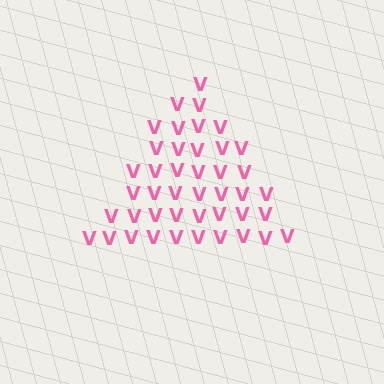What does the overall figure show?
The overall figure shows a triangle.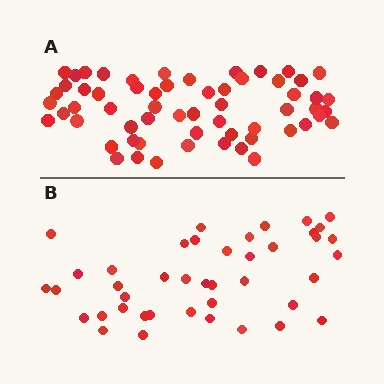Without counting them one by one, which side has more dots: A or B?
Region A (the top region) has more dots.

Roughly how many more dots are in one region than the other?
Region A has approximately 20 more dots than region B.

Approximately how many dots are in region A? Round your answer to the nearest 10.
About 60 dots.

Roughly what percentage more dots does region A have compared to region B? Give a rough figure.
About 45% more.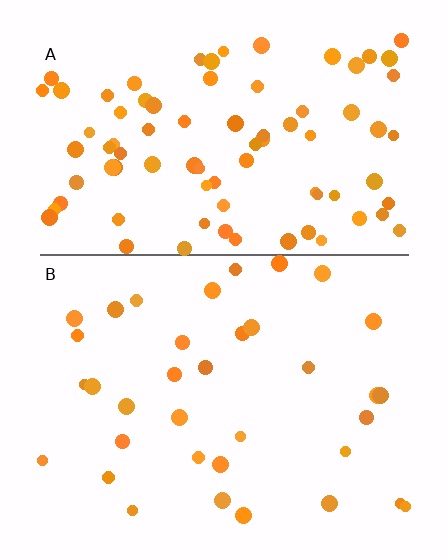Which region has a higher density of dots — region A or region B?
A (the top).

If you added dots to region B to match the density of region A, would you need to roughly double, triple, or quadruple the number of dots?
Approximately double.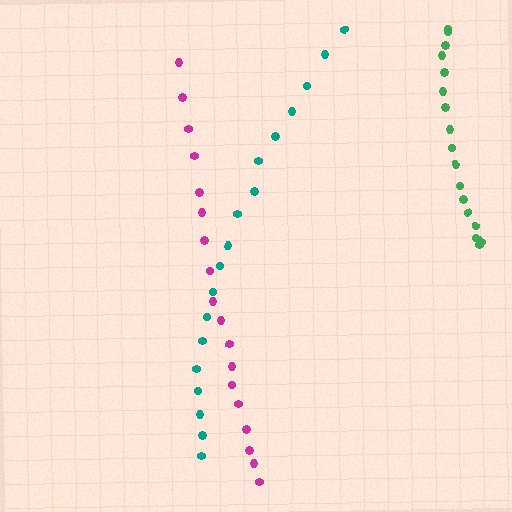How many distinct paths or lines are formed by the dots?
There are 3 distinct paths.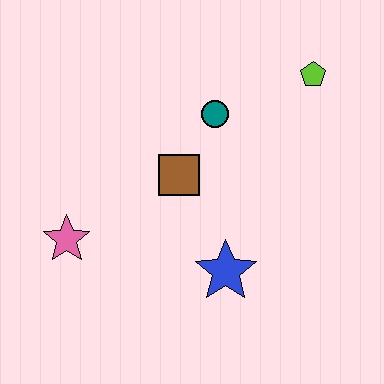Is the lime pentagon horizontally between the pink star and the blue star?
No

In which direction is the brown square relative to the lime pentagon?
The brown square is to the left of the lime pentagon.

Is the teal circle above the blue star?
Yes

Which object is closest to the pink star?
The brown square is closest to the pink star.